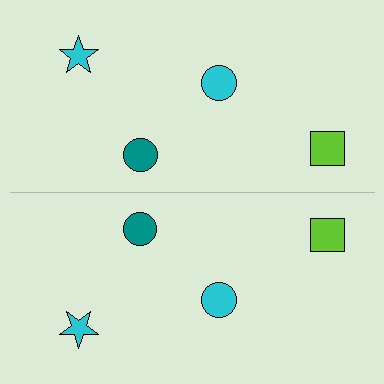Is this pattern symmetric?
Yes, this pattern has bilateral (reflection) symmetry.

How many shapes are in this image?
There are 8 shapes in this image.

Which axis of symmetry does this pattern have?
The pattern has a horizontal axis of symmetry running through the center of the image.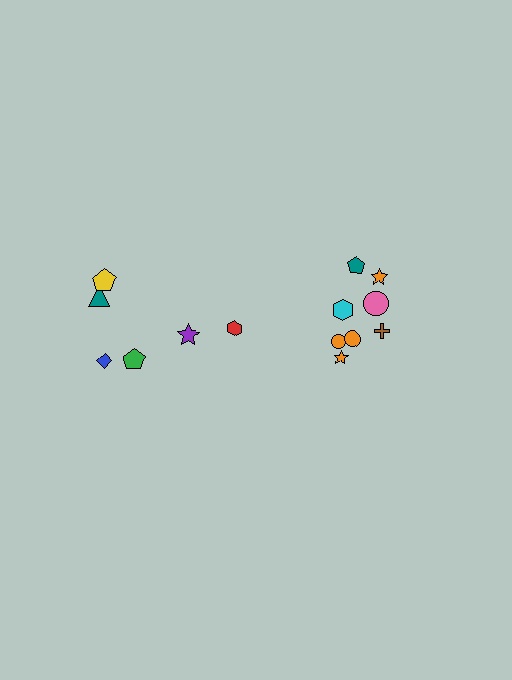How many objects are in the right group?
There are 8 objects.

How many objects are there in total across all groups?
There are 14 objects.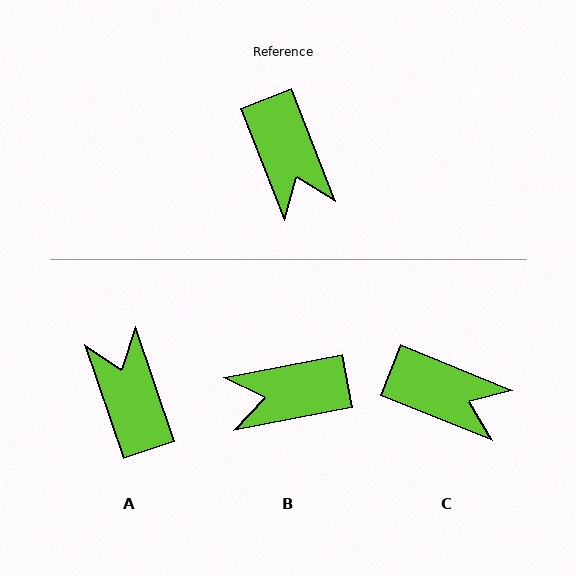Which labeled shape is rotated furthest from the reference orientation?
A, about 177 degrees away.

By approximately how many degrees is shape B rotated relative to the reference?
Approximately 100 degrees clockwise.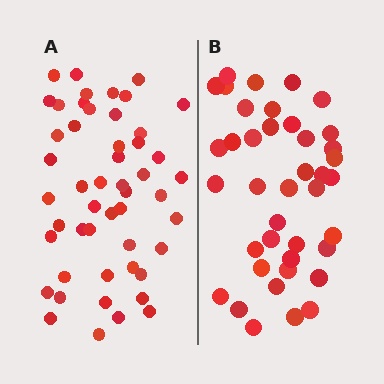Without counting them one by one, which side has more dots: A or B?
Region A (the left region) has more dots.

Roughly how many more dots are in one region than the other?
Region A has roughly 10 or so more dots than region B.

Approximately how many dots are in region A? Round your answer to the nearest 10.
About 50 dots.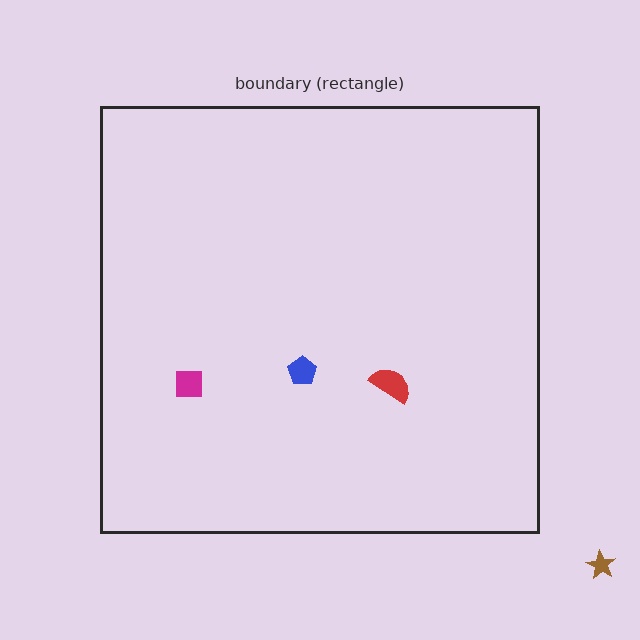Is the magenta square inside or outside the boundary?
Inside.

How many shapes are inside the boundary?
3 inside, 1 outside.